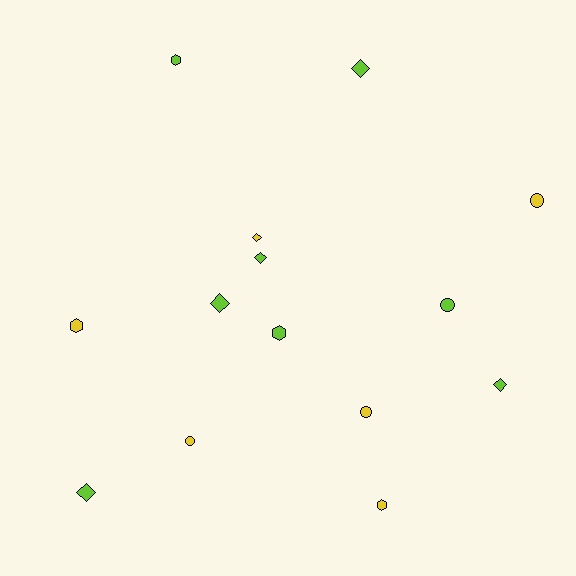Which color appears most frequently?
Lime, with 8 objects.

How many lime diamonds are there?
There are 5 lime diamonds.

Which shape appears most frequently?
Diamond, with 6 objects.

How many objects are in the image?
There are 14 objects.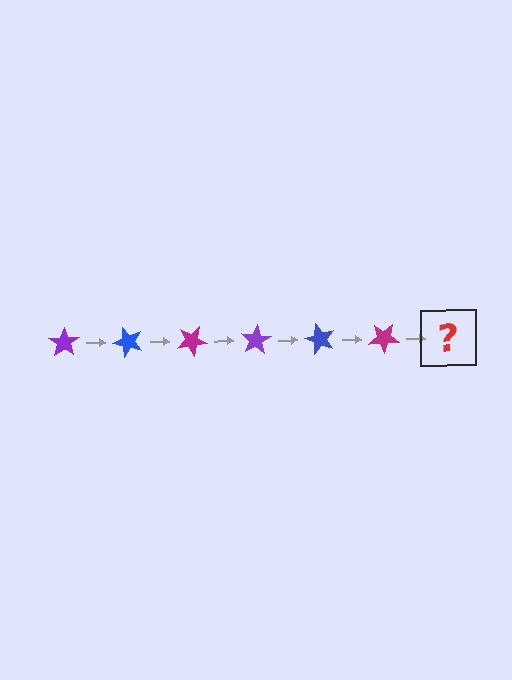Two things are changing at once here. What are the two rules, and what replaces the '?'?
The two rules are that it rotates 50 degrees each step and the color cycles through purple, blue, and magenta. The '?' should be a purple star, rotated 300 degrees from the start.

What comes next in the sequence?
The next element should be a purple star, rotated 300 degrees from the start.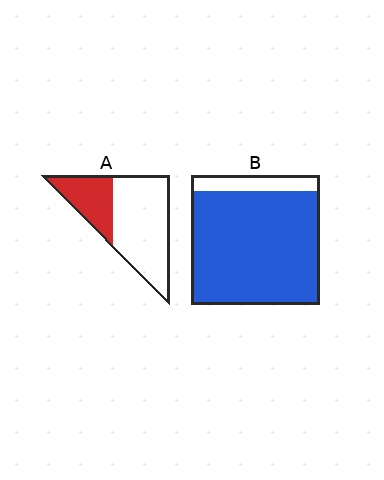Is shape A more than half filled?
No.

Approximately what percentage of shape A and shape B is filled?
A is approximately 30% and B is approximately 90%.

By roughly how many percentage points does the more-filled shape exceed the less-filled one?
By roughly 55 percentage points (B over A).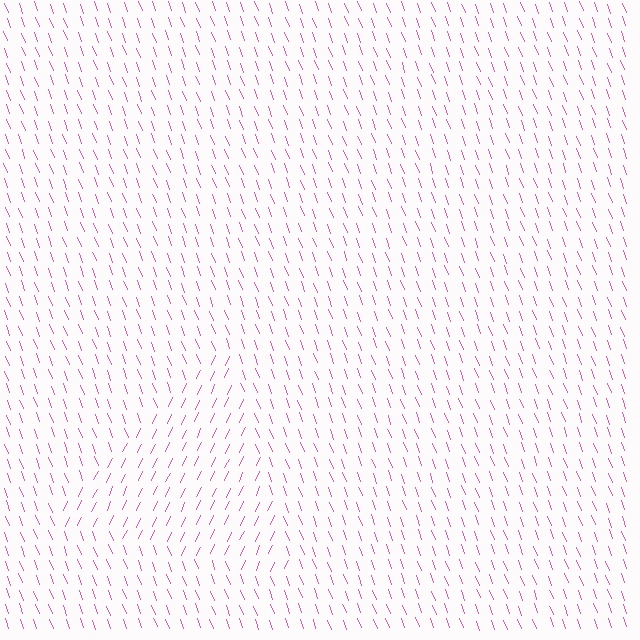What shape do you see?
I see a triangle.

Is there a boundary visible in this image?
Yes, there is a texture boundary formed by a change in line orientation.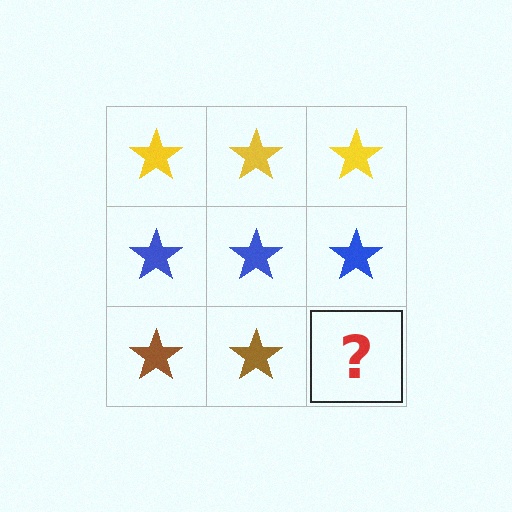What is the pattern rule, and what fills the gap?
The rule is that each row has a consistent color. The gap should be filled with a brown star.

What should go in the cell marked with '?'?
The missing cell should contain a brown star.